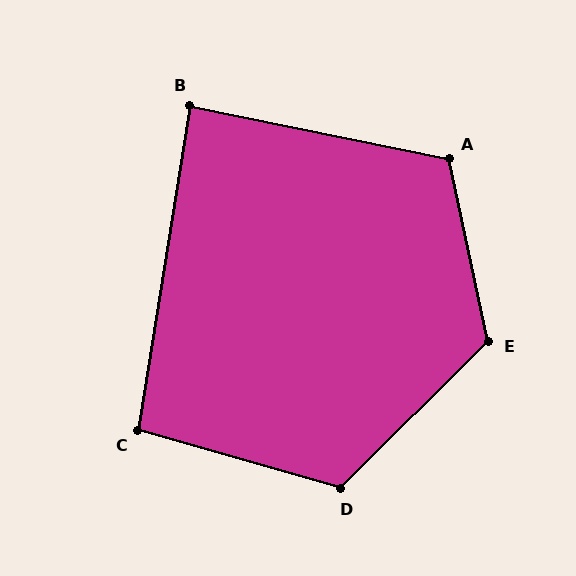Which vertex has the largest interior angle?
E, at approximately 123 degrees.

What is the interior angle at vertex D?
Approximately 119 degrees (obtuse).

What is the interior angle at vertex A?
Approximately 113 degrees (obtuse).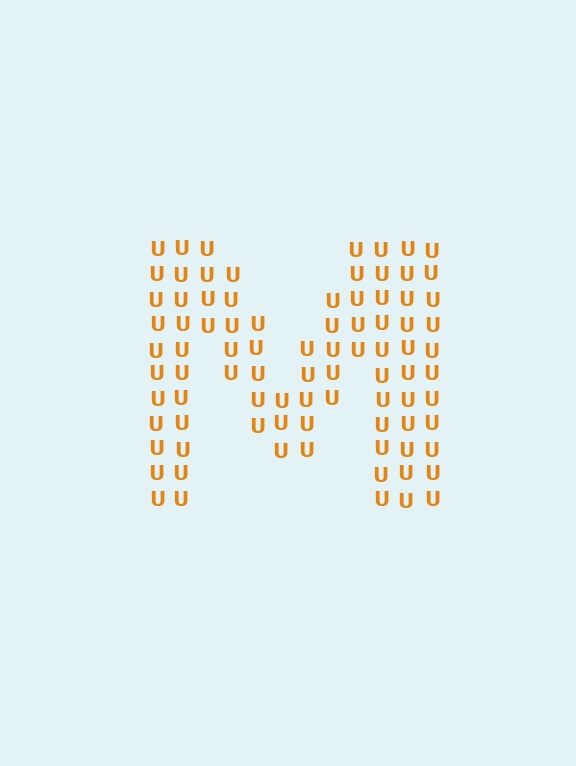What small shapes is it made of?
It is made of small letter U's.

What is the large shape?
The large shape is the letter M.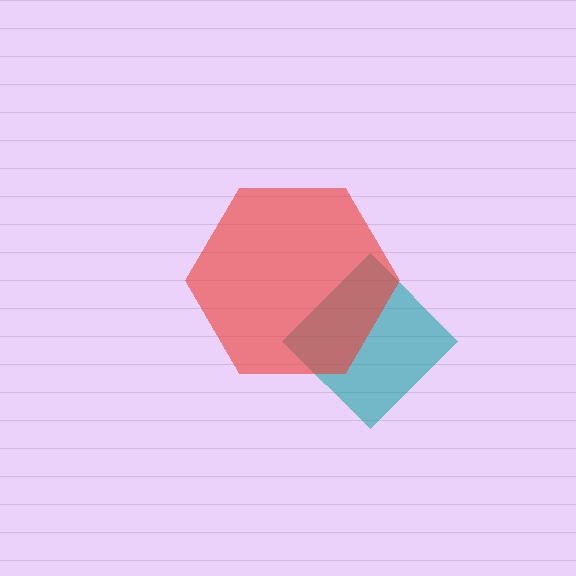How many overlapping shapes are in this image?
There are 2 overlapping shapes in the image.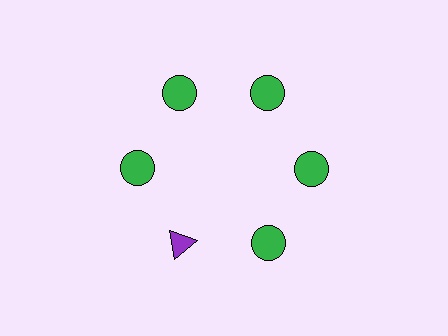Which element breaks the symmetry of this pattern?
The purple triangle at roughly the 7 o'clock position breaks the symmetry. All other shapes are green circles.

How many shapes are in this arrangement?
There are 6 shapes arranged in a ring pattern.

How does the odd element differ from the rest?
It differs in both color (purple instead of green) and shape (triangle instead of circle).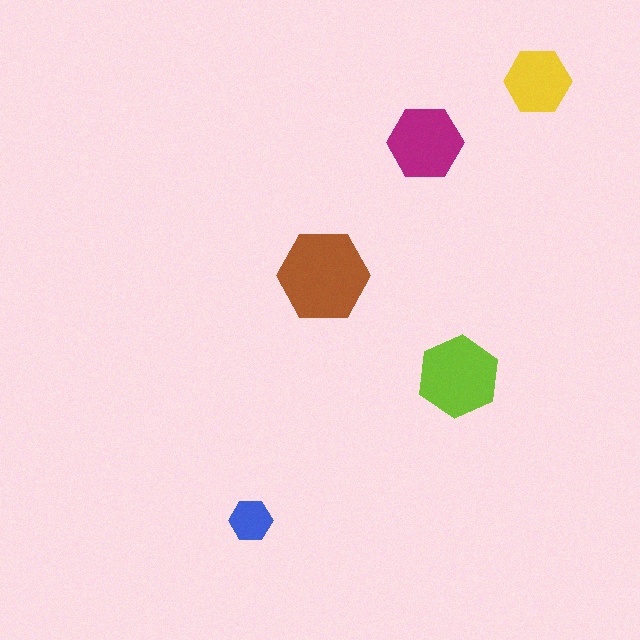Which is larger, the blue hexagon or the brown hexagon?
The brown one.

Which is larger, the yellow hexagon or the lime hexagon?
The lime one.